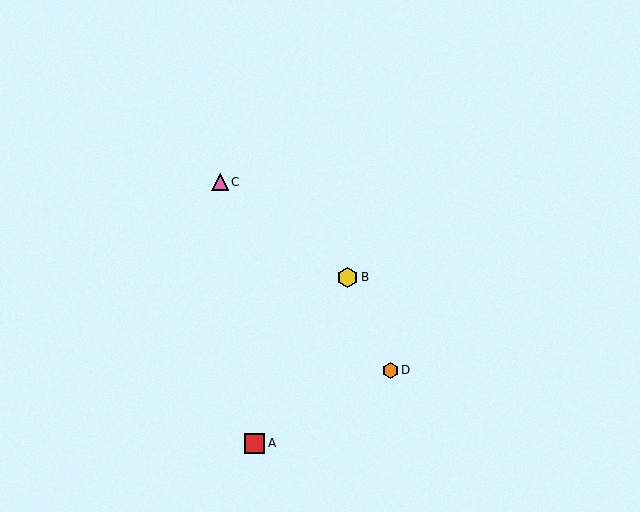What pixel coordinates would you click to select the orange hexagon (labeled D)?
Click at (390, 370) to select the orange hexagon D.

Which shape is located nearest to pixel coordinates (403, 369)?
The orange hexagon (labeled D) at (390, 370) is nearest to that location.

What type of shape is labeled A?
Shape A is a red square.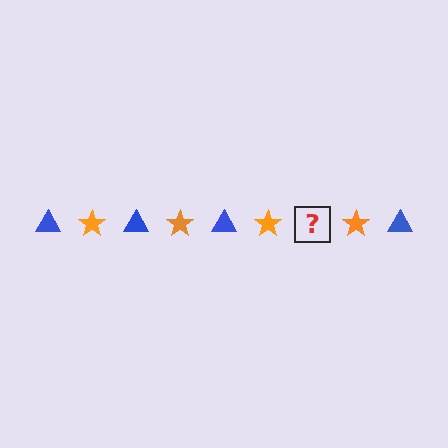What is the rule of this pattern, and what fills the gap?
The rule is that the pattern alternates between blue triangle and orange star. The gap should be filled with a blue triangle.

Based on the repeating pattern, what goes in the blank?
The blank should be a blue triangle.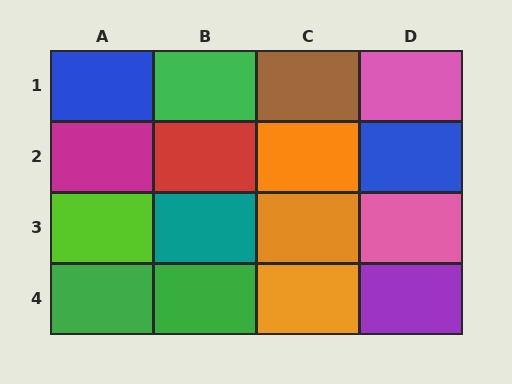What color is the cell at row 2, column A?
Magenta.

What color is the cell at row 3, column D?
Pink.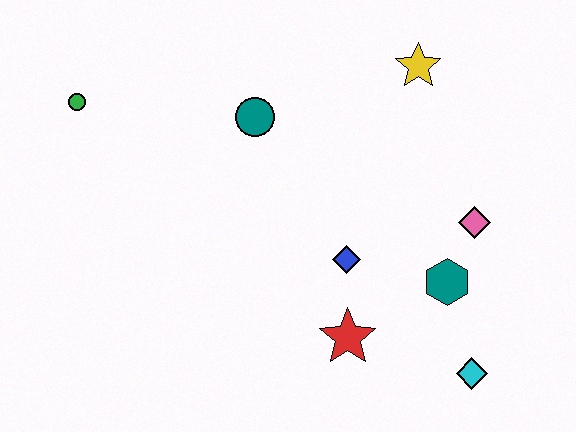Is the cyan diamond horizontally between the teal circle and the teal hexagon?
No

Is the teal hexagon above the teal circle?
No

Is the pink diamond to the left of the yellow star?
No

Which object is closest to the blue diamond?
The red star is closest to the blue diamond.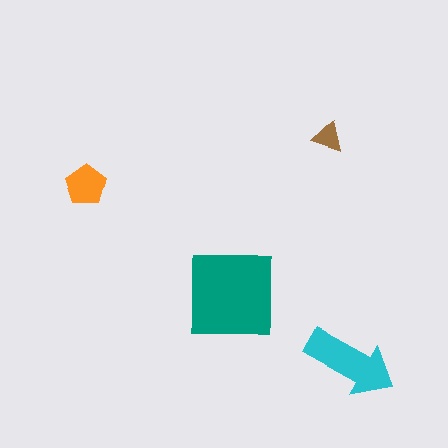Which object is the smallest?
The brown triangle.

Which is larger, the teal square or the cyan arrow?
The teal square.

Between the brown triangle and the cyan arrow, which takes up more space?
The cyan arrow.